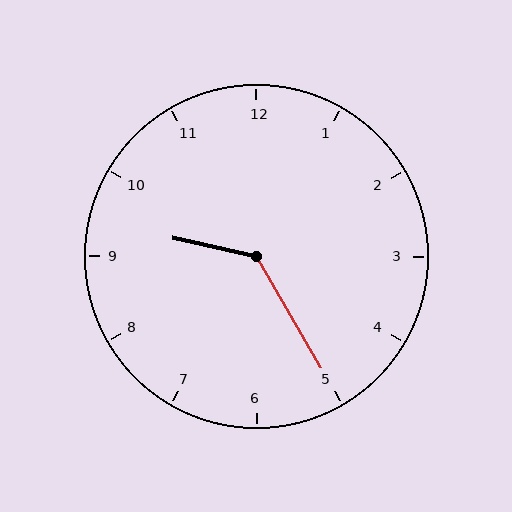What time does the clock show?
9:25.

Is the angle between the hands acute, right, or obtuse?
It is obtuse.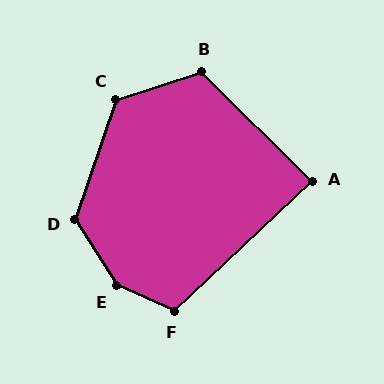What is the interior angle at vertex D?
Approximately 129 degrees (obtuse).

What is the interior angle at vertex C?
Approximately 126 degrees (obtuse).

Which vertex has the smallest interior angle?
A, at approximately 88 degrees.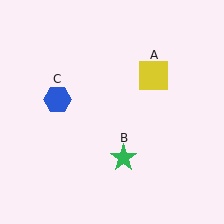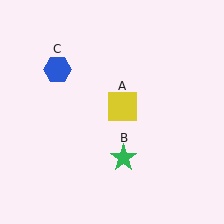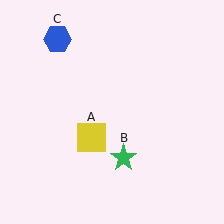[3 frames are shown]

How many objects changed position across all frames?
2 objects changed position: yellow square (object A), blue hexagon (object C).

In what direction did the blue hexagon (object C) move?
The blue hexagon (object C) moved up.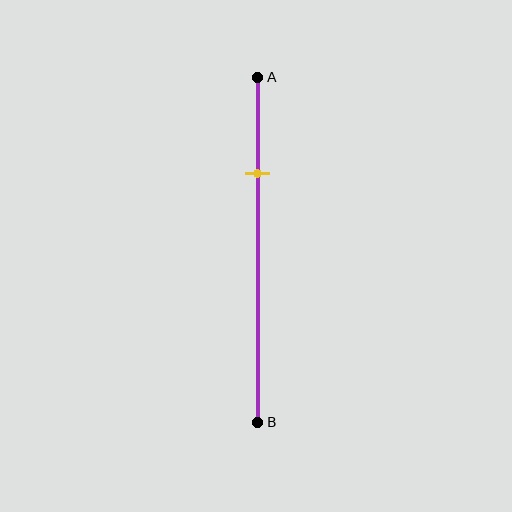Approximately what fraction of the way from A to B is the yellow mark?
The yellow mark is approximately 30% of the way from A to B.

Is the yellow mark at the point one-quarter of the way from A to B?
Yes, the mark is approximately at the one-quarter point.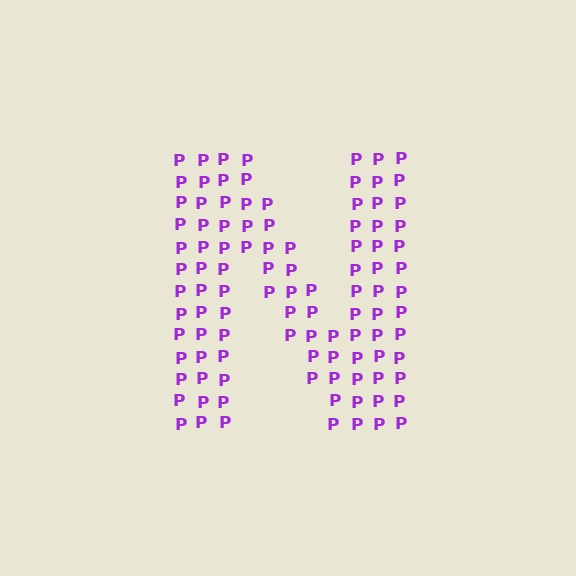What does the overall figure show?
The overall figure shows the letter N.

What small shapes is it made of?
It is made of small letter P's.